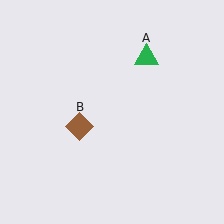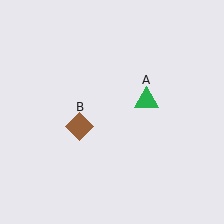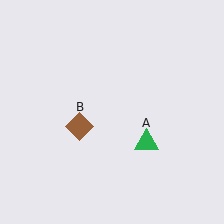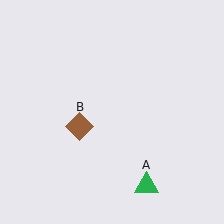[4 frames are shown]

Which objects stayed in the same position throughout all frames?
Brown diamond (object B) remained stationary.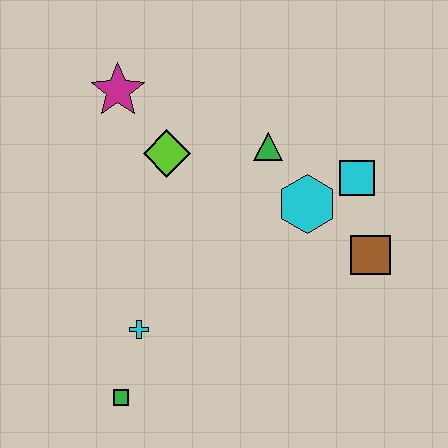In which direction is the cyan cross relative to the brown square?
The cyan cross is to the left of the brown square.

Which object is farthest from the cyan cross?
The cyan square is farthest from the cyan cross.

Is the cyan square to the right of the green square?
Yes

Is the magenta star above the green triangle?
Yes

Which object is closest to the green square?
The cyan cross is closest to the green square.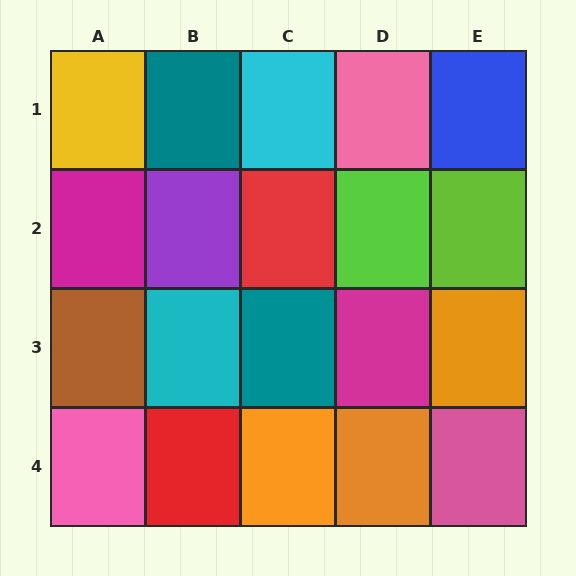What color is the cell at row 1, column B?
Teal.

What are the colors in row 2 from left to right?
Magenta, purple, red, lime, lime.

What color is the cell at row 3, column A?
Brown.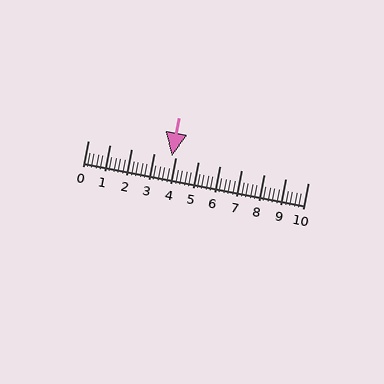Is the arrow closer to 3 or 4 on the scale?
The arrow is closer to 4.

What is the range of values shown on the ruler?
The ruler shows values from 0 to 10.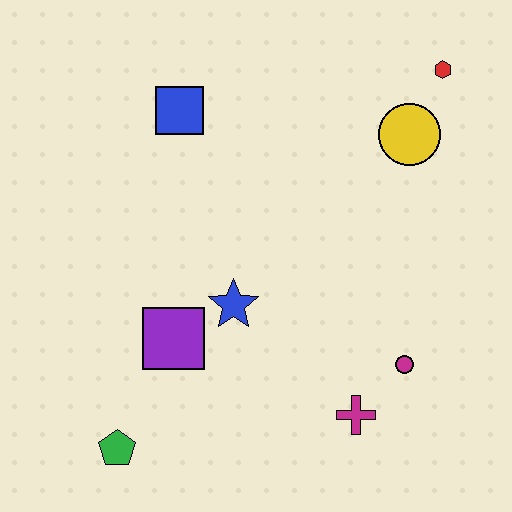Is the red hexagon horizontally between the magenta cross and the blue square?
No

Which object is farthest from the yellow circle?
The green pentagon is farthest from the yellow circle.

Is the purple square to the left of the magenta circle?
Yes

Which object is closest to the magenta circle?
The magenta cross is closest to the magenta circle.